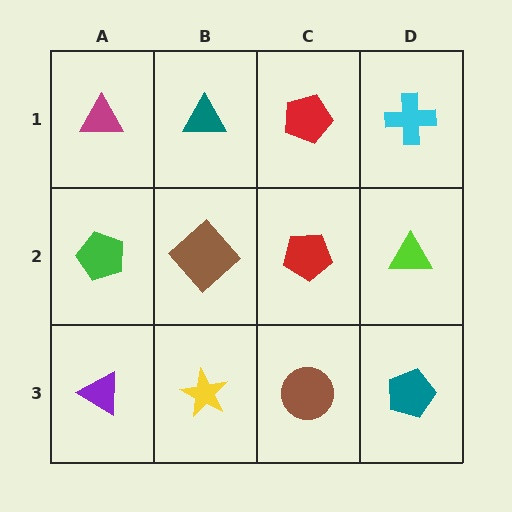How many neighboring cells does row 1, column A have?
2.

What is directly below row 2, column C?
A brown circle.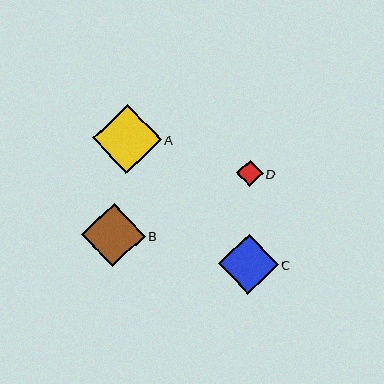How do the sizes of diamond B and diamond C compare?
Diamond B and diamond C are approximately the same size.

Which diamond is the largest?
Diamond A is the largest with a size of approximately 69 pixels.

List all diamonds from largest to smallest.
From largest to smallest: A, B, C, D.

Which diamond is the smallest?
Diamond D is the smallest with a size of approximately 27 pixels.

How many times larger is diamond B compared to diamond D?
Diamond B is approximately 2.4 times the size of diamond D.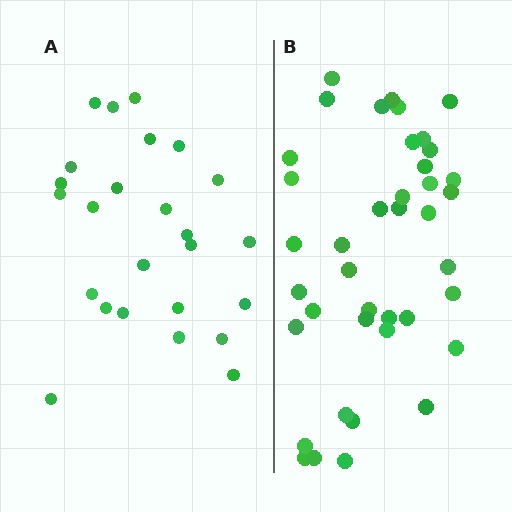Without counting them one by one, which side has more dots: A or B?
Region B (the right region) has more dots.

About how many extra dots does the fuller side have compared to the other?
Region B has approximately 15 more dots than region A.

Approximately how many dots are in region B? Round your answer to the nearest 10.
About 40 dots.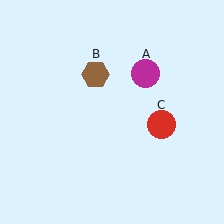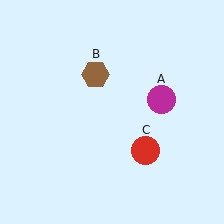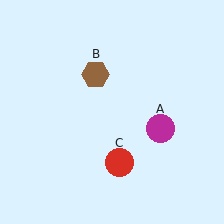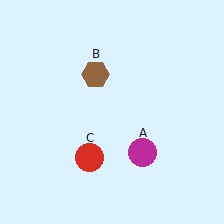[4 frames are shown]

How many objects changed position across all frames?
2 objects changed position: magenta circle (object A), red circle (object C).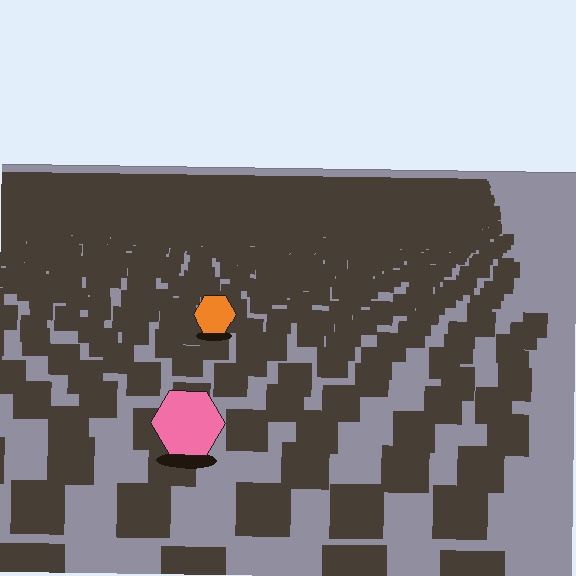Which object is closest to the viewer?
The pink hexagon is closest. The texture marks near it are larger and more spread out.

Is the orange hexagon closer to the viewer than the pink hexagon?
No. The pink hexagon is closer — you can tell from the texture gradient: the ground texture is coarser near it.